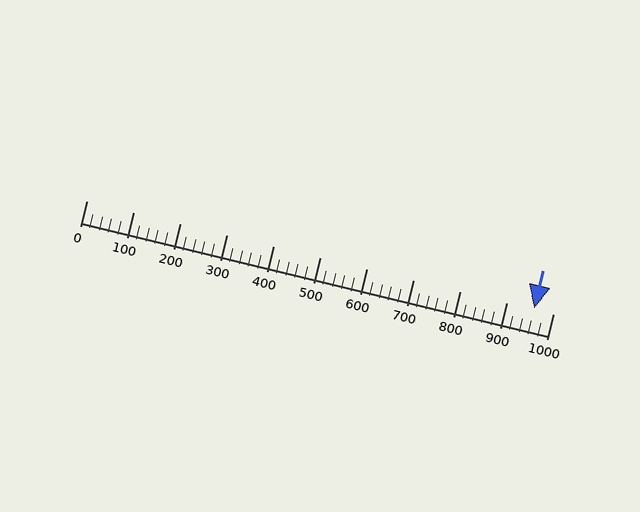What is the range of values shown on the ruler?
The ruler shows values from 0 to 1000.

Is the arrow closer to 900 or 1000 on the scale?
The arrow is closer to 1000.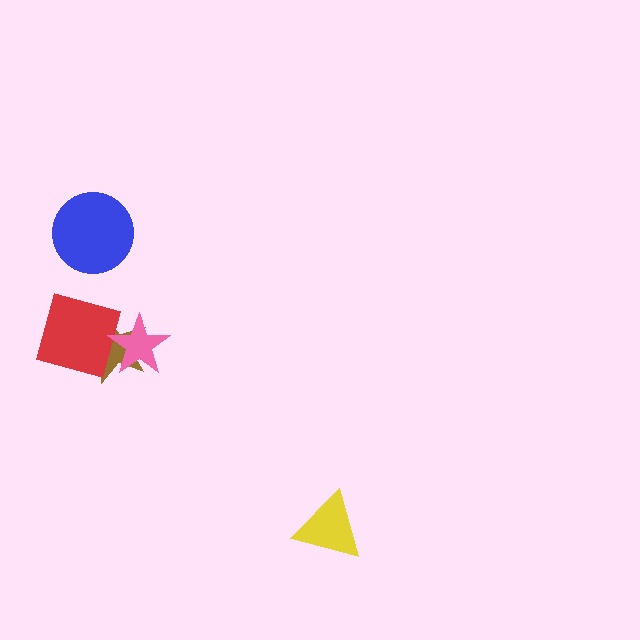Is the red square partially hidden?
No, no other shape covers it.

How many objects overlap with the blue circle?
0 objects overlap with the blue circle.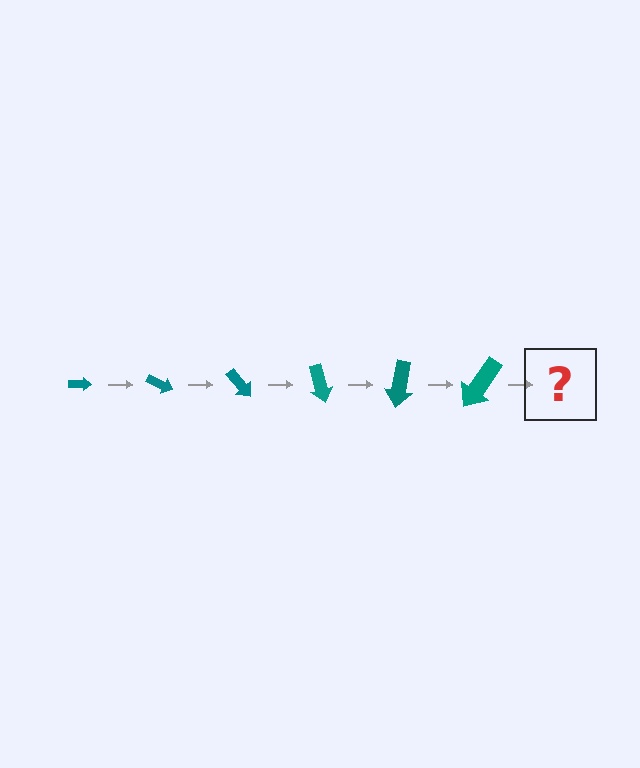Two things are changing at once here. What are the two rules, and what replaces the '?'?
The two rules are that the arrow grows larger each step and it rotates 25 degrees each step. The '?' should be an arrow, larger than the previous one and rotated 150 degrees from the start.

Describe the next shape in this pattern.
It should be an arrow, larger than the previous one and rotated 150 degrees from the start.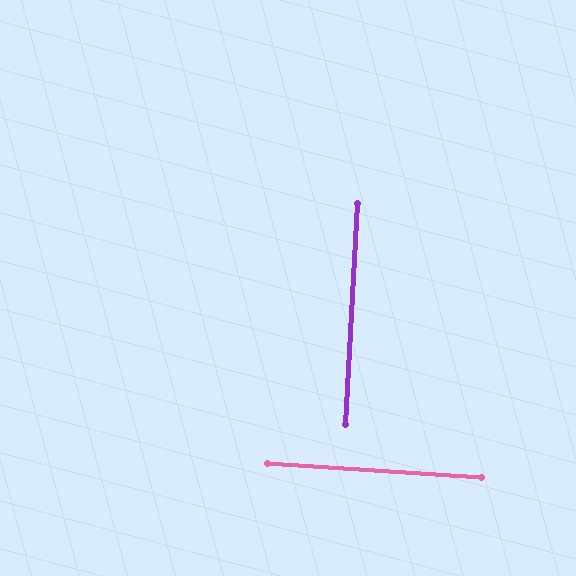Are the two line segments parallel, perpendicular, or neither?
Perpendicular — they meet at approximately 89°.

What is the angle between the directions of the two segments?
Approximately 89 degrees.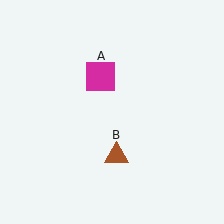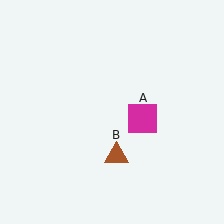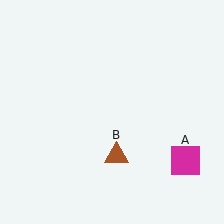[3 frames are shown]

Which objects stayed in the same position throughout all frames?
Brown triangle (object B) remained stationary.